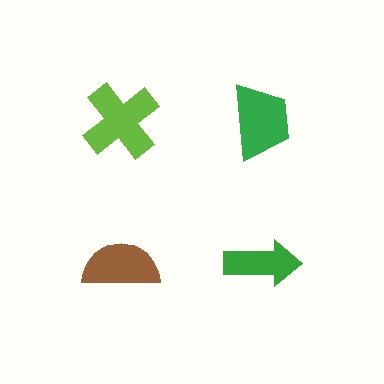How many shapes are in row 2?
2 shapes.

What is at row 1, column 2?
A green trapezoid.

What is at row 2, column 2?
A green arrow.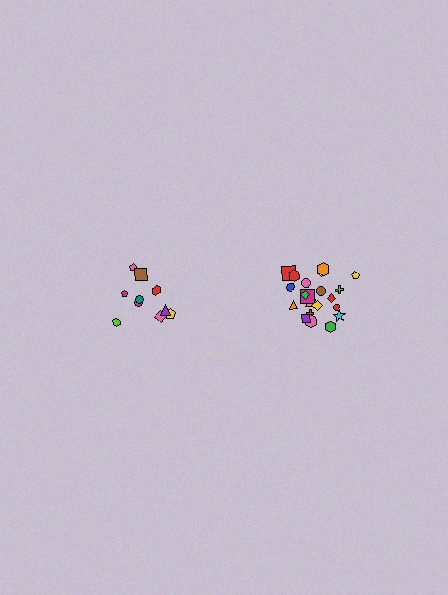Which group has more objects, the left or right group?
The right group.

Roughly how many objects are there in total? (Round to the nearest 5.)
Roughly 30 objects in total.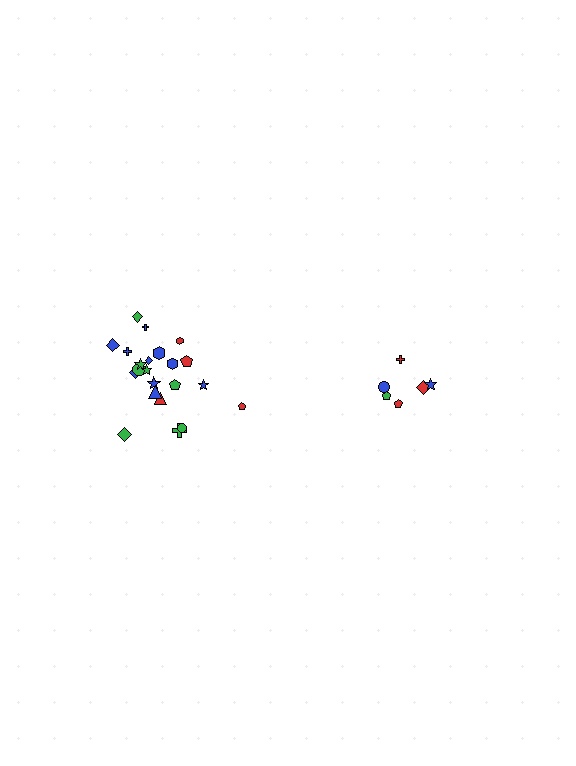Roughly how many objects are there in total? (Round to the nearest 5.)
Roughly 30 objects in total.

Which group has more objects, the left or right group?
The left group.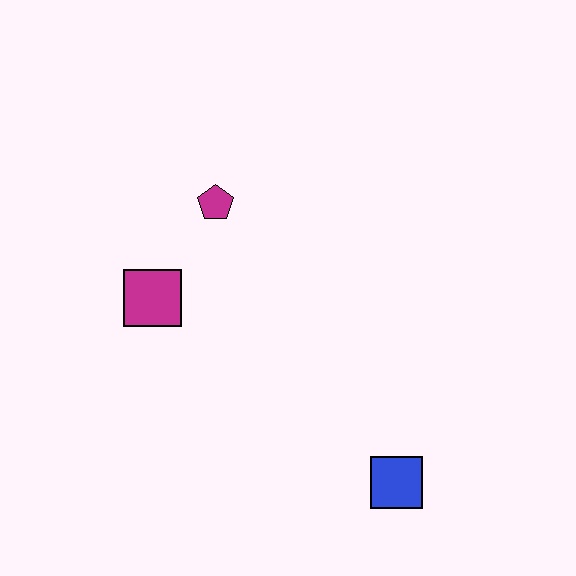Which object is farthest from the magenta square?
The blue square is farthest from the magenta square.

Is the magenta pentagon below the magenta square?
No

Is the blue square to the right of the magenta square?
Yes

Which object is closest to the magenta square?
The magenta pentagon is closest to the magenta square.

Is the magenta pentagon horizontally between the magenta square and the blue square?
Yes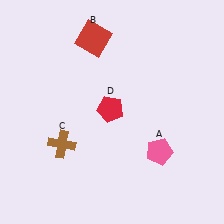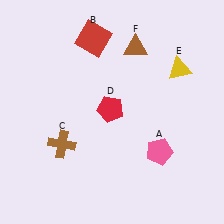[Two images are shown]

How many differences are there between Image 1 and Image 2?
There are 2 differences between the two images.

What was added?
A yellow triangle (E), a brown triangle (F) were added in Image 2.